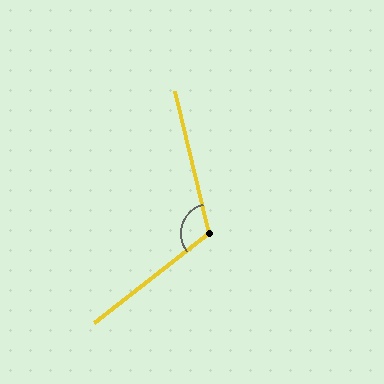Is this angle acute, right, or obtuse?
It is obtuse.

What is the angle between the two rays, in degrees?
Approximately 114 degrees.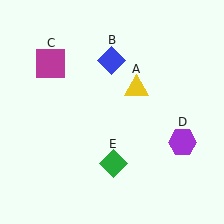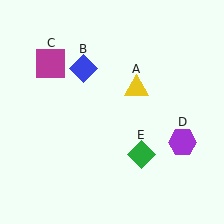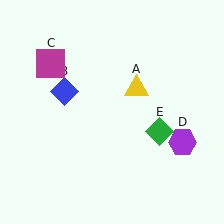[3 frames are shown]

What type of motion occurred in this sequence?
The blue diamond (object B), green diamond (object E) rotated counterclockwise around the center of the scene.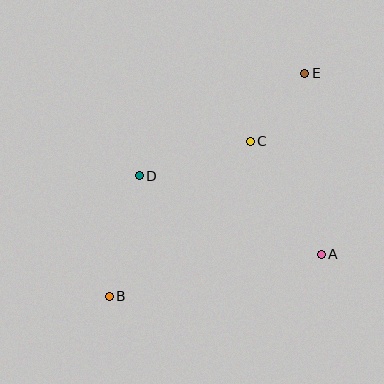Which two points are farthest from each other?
Points B and E are farthest from each other.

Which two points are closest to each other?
Points C and E are closest to each other.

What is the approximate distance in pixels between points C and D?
The distance between C and D is approximately 117 pixels.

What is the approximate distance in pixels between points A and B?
The distance between A and B is approximately 217 pixels.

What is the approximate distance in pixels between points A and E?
The distance between A and E is approximately 182 pixels.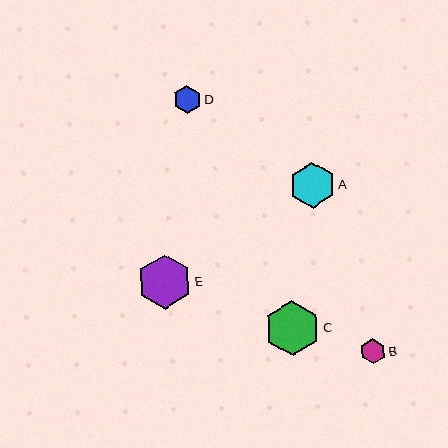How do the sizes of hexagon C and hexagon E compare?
Hexagon C and hexagon E are approximately the same size.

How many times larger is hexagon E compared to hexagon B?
Hexagon E is approximately 2.2 times the size of hexagon B.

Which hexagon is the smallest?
Hexagon B is the smallest with a size of approximately 25 pixels.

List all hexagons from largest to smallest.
From largest to smallest: C, E, A, D, B.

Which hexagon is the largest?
Hexagon C is the largest with a size of approximately 55 pixels.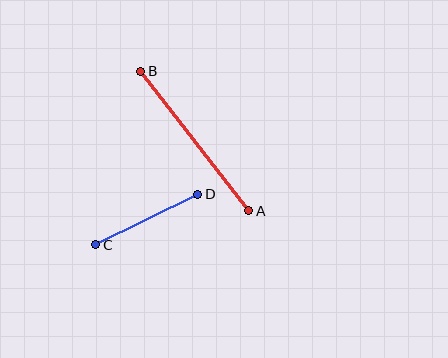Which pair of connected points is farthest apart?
Points A and B are farthest apart.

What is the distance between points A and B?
The distance is approximately 177 pixels.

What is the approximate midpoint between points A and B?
The midpoint is at approximately (195, 141) pixels.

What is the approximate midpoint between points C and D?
The midpoint is at approximately (147, 219) pixels.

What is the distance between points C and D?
The distance is approximately 114 pixels.